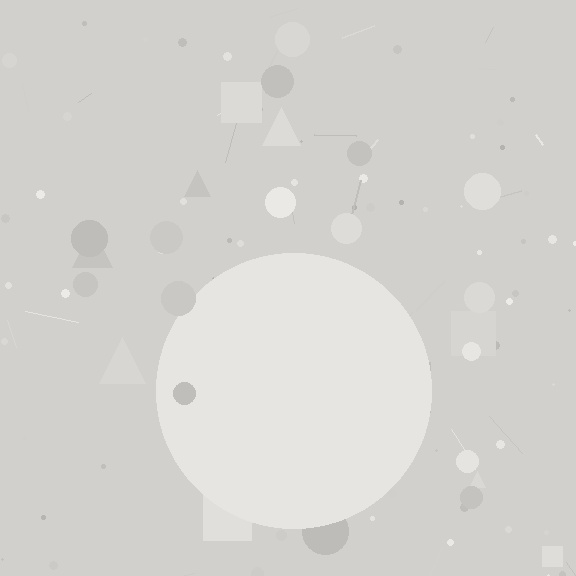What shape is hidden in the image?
A circle is hidden in the image.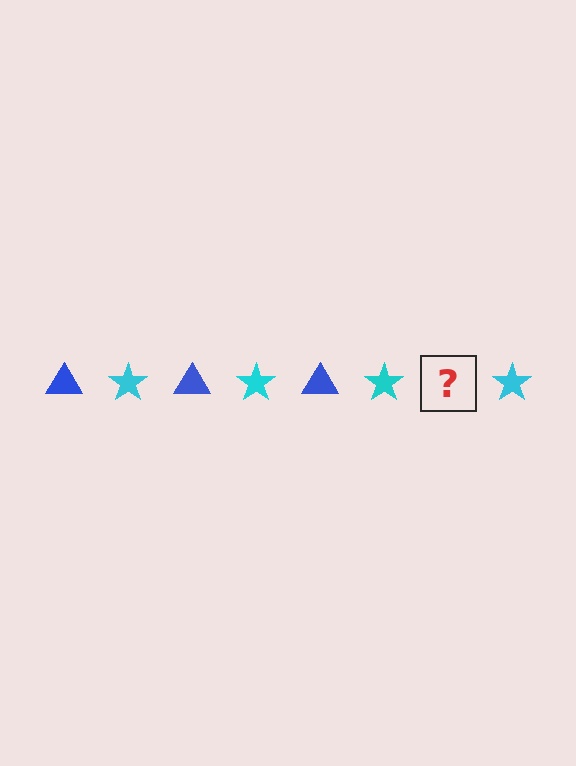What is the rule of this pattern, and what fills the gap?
The rule is that the pattern alternates between blue triangle and cyan star. The gap should be filled with a blue triangle.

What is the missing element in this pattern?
The missing element is a blue triangle.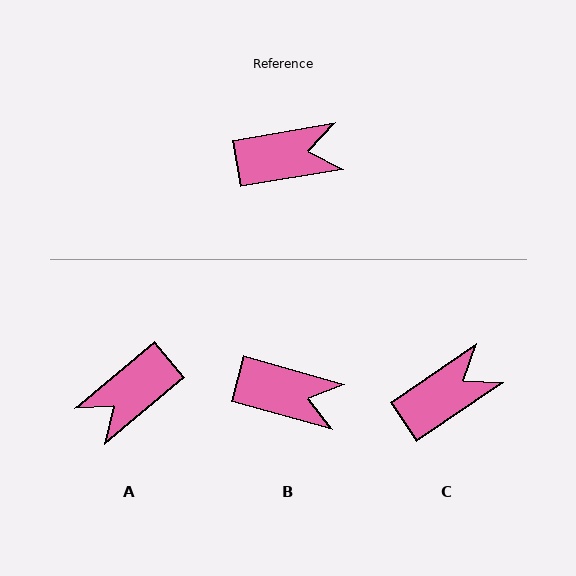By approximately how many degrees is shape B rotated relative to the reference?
Approximately 25 degrees clockwise.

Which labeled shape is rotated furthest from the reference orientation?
A, about 150 degrees away.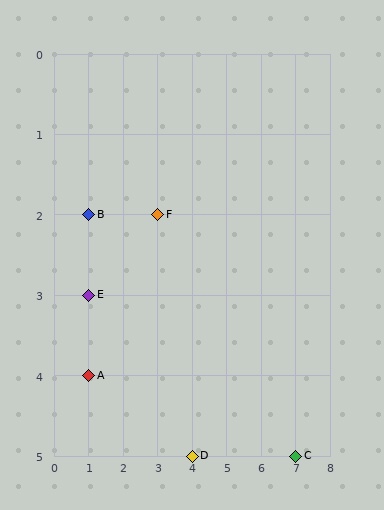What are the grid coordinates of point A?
Point A is at grid coordinates (1, 4).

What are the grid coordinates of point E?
Point E is at grid coordinates (1, 3).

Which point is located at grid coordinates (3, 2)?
Point F is at (3, 2).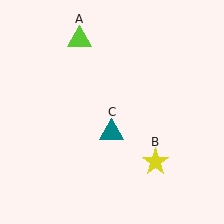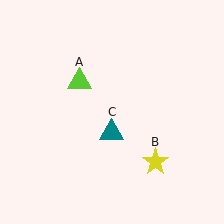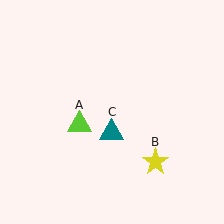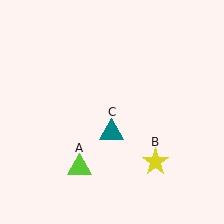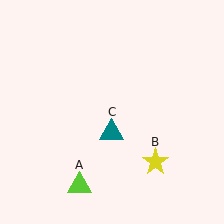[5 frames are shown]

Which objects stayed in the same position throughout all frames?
Yellow star (object B) and teal triangle (object C) remained stationary.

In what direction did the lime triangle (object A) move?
The lime triangle (object A) moved down.